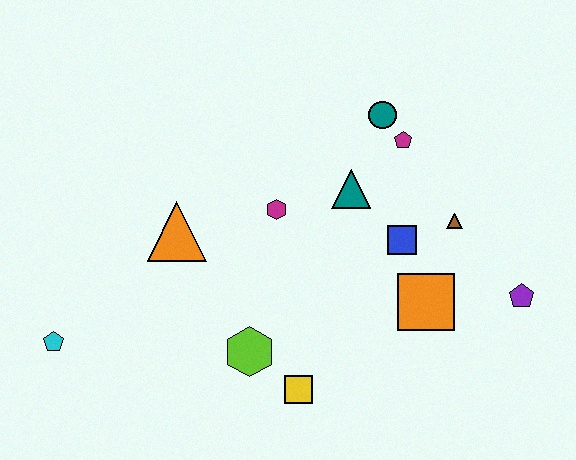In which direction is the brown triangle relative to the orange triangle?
The brown triangle is to the right of the orange triangle.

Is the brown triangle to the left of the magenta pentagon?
No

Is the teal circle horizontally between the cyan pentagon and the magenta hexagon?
No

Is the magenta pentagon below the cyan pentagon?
No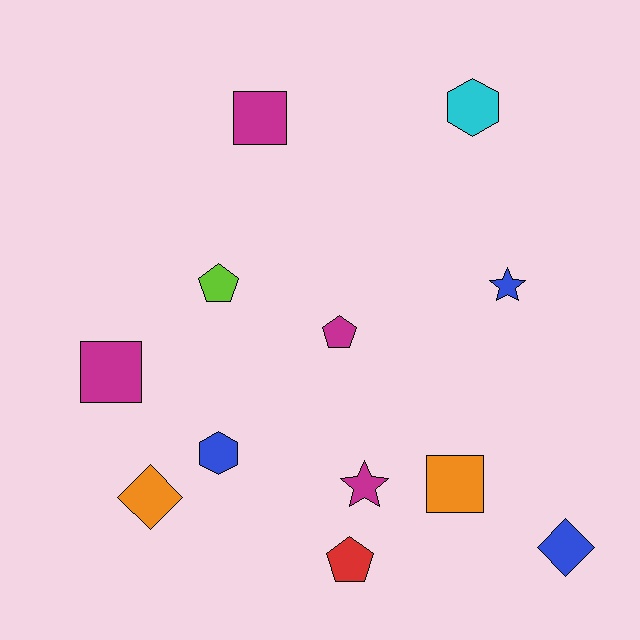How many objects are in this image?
There are 12 objects.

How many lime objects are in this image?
There is 1 lime object.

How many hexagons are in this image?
There are 2 hexagons.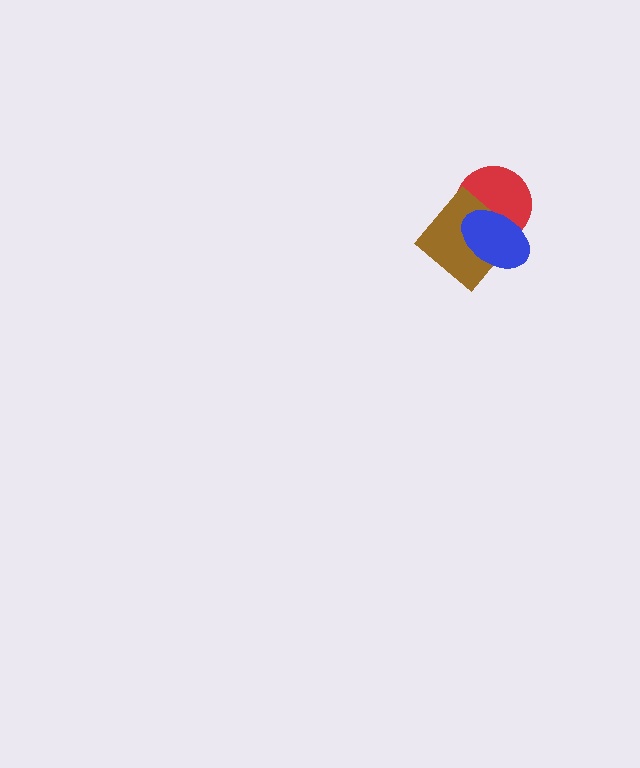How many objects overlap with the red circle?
2 objects overlap with the red circle.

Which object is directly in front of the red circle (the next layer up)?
The brown diamond is directly in front of the red circle.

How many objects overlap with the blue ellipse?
2 objects overlap with the blue ellipse.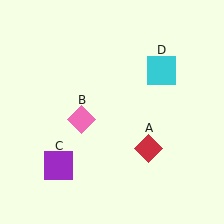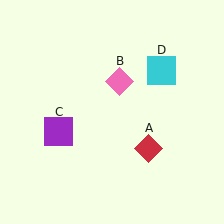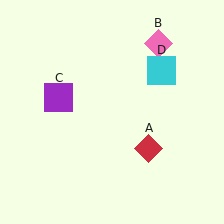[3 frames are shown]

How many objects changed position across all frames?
2 objects changed position: pink diamond (object B), purple square (object C).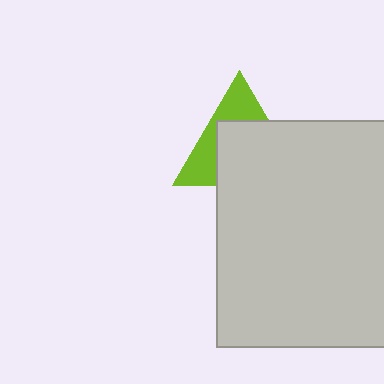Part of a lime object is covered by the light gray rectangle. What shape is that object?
It is a triangle.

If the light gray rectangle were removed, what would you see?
You would see the complete lime triangle.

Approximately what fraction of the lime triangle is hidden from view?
Roughly 61% of the lime triangle is hidden behind the light gray rectangle.